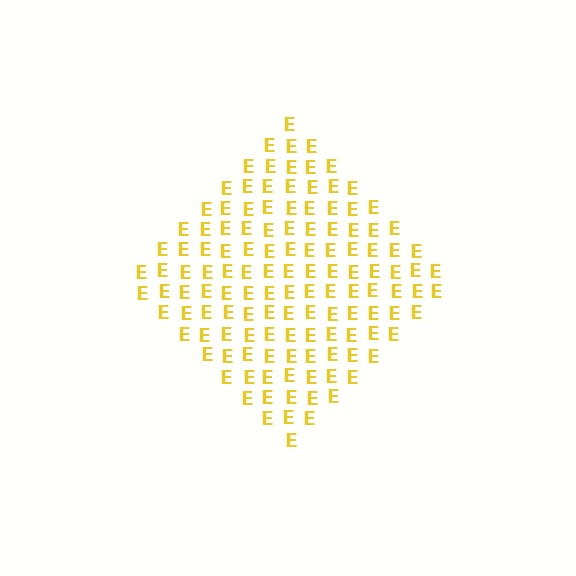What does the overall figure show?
The overall figure shows a diamond.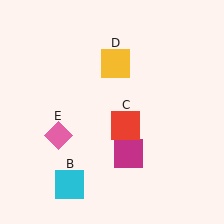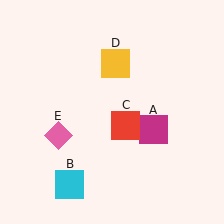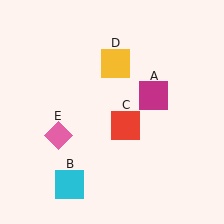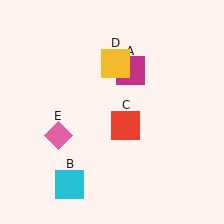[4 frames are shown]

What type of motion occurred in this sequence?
The magenta square (object A) rotated counterclockwise around the center of the scene.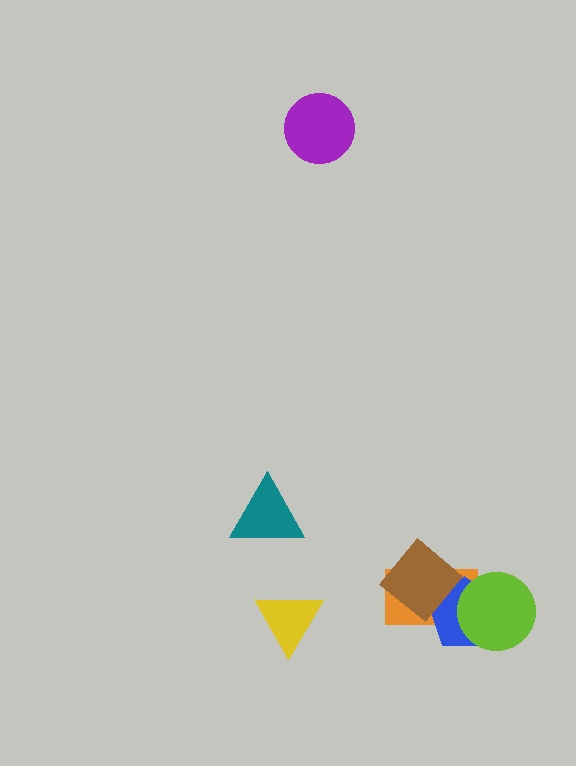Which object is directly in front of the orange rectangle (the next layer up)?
The blue pentagon is directly in front of the orange rectangle.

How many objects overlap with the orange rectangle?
3 objects overlap with the orange rectangle.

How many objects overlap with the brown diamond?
2 objects overlap with the brown diamond.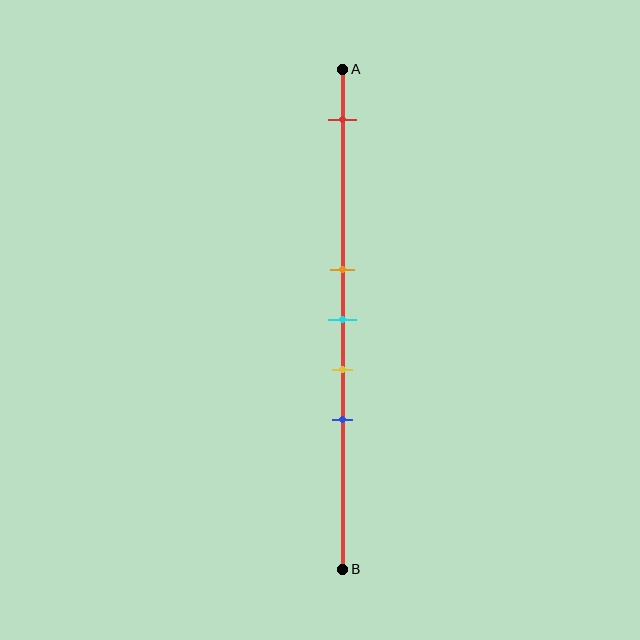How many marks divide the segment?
There are 5 marks dividing the segment.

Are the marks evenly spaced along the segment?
No, the marks are not evenly spaced.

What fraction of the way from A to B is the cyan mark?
The cyan mark is approximately 50% (0.5) of the way from A to B.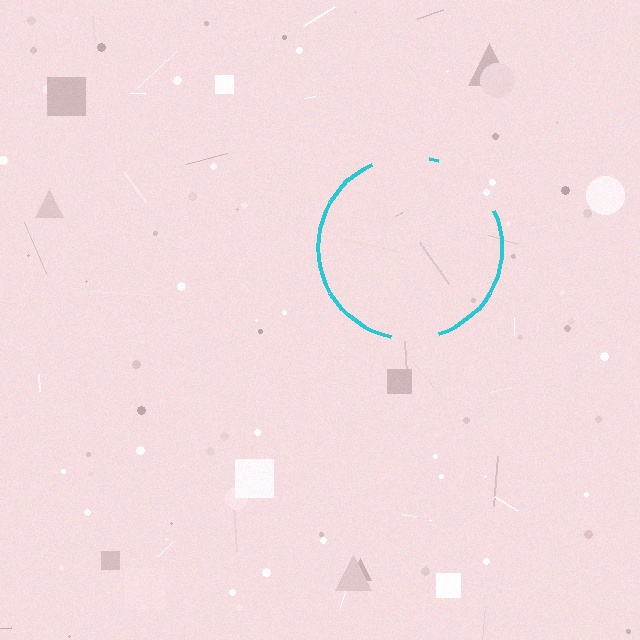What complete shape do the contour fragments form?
The contour fragments form a circle.